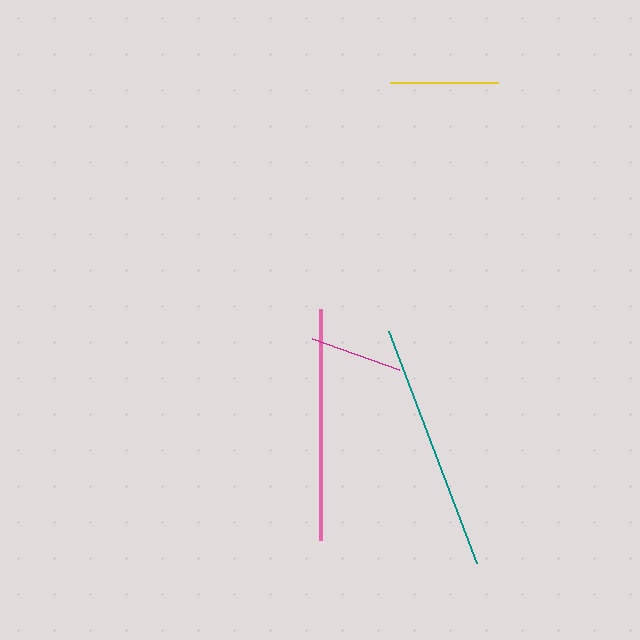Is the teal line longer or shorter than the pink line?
The teal line is longer than the pink line.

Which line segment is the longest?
The teal line is the longest at approximately 248 pixels.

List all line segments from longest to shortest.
From longest to shortest: teal, pink, yellow, magenta.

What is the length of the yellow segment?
The yellow segment is approximately 108 pixels long.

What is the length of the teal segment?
The teal segment is approximately 248 pixels long.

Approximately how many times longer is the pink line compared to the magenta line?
The pink line is approximately 2.5 times the length of the magenta line.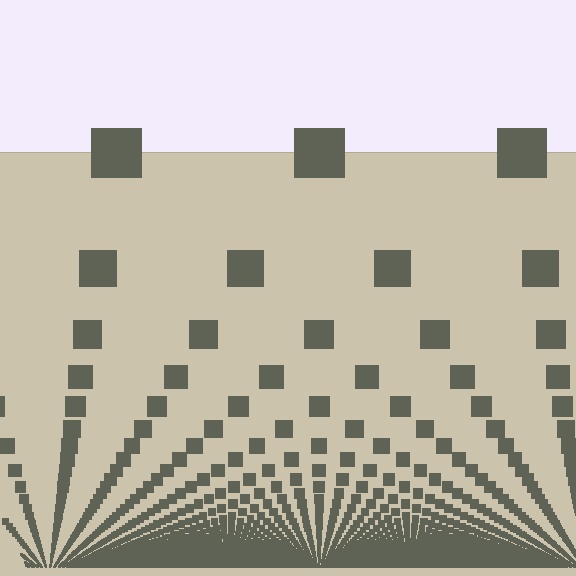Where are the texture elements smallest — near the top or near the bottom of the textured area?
Near the bottom.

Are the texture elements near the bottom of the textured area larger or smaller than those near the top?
Smaller. The gradient is inverted — elements near the bottom are smaller and denser.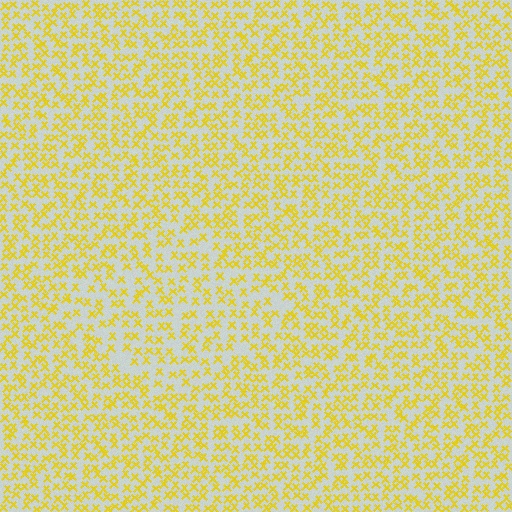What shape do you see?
I see a diamond.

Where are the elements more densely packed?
The elements are more densely packed outside the diamond boundary.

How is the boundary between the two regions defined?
The boundary is defined by a change in element density (approximately 1.4x ratio). All elements are the same color, size, and shape.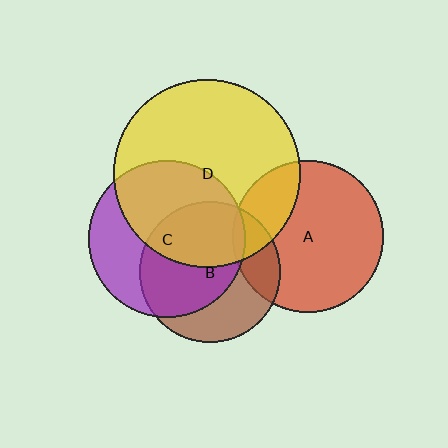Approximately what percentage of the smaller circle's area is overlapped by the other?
Approximately 20%.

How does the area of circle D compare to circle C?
Approximately 1.4 times.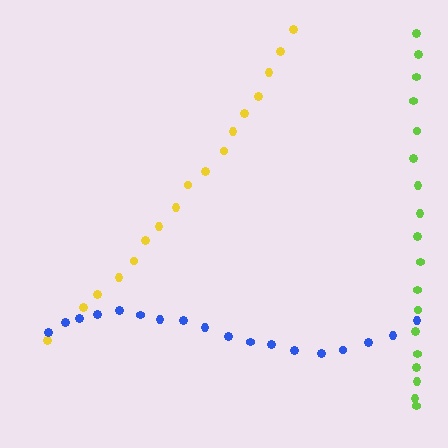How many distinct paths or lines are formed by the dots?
There are 3 distinct paths.